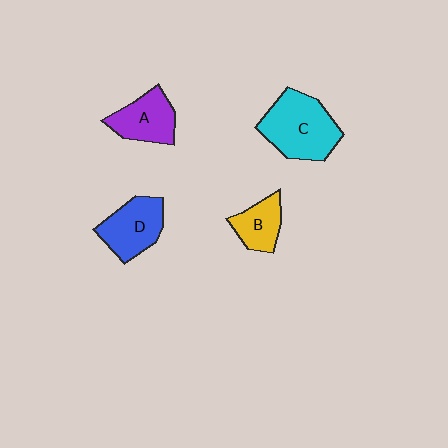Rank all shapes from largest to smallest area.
From largest to smallest: C (cyan), D (blue), A (purple), B (yellow).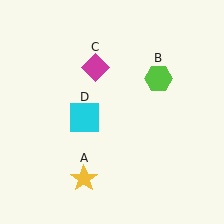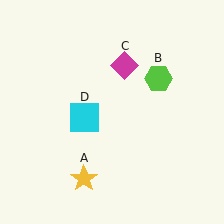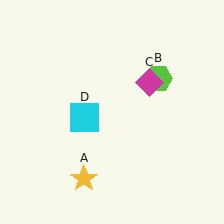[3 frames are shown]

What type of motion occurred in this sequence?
The magenta diamond (object C) rotated clockwise around the center of the scene.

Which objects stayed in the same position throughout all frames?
Yellow star (object A) and lime hexagon (object B) and cyan square (object D) remained stationary.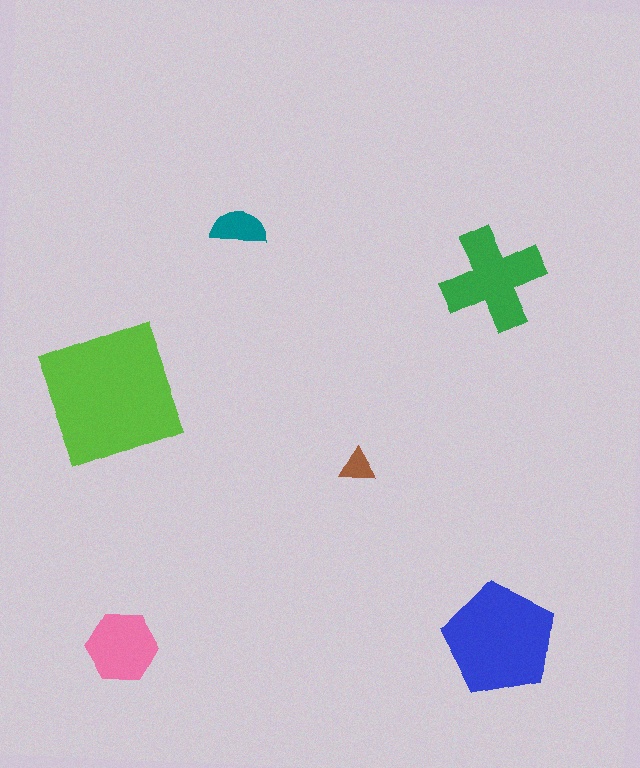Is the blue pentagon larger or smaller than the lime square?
Smaller.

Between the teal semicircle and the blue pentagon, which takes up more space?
The blue pentagon.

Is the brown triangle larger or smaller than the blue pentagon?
Smaller.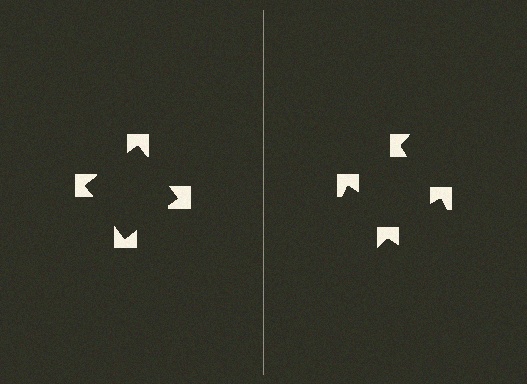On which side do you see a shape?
An illusory square appears on the left side. On the right side the wedge cuts are rotated, so no coherent shape forms.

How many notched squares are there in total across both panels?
8 — 4 on each side.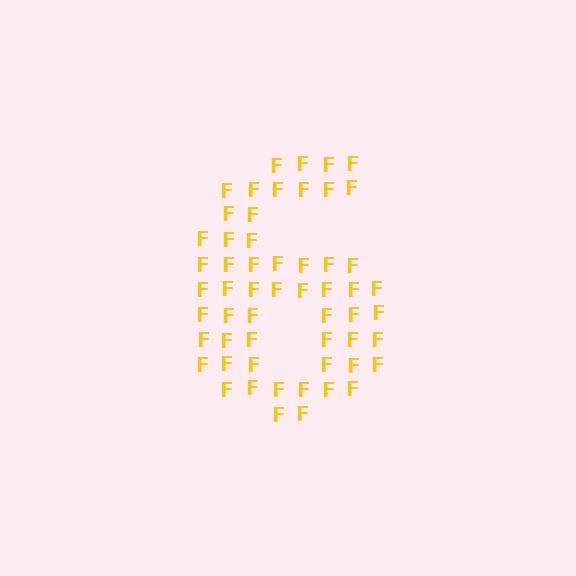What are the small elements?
The small elements are letter F's.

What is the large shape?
The large shape is the digit 6.